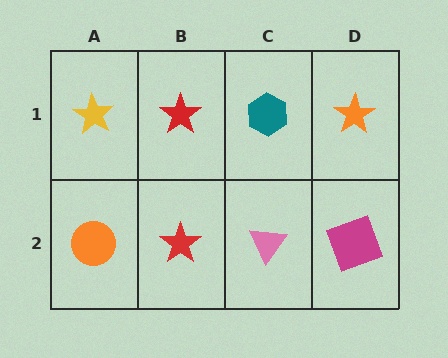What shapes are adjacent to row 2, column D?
An orange star (row 1, column D), a pink triangle (row 2, column C).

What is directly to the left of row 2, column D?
A pink triangle.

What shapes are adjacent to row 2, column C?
A teal hexagon (row 1, column C), a red star (row 2, column B), a magenta square (row 2, column D).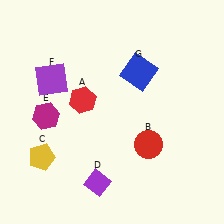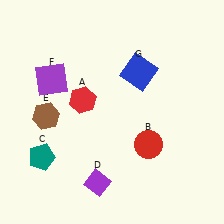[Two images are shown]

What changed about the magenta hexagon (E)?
In Image 1, E is magenta. In Image 2, it changed to brown.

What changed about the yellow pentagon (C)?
In Image 1, C is yellow. In Image 2, it changed to teal.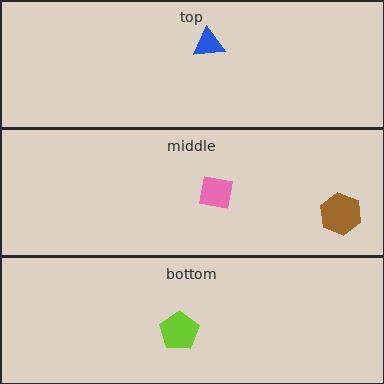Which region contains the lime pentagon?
The bottom region.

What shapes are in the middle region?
The brown hexagon, the pink square.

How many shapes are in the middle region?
2.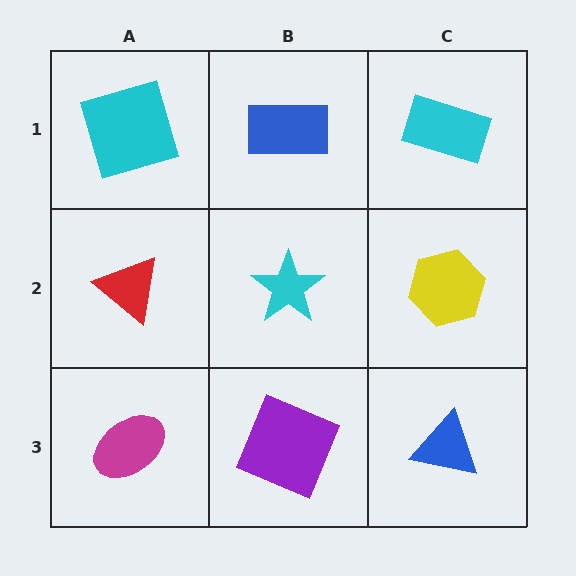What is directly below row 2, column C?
A blue triangle.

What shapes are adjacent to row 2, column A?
A cyan square (row 1, column A), a magenta ellipse (row 3, column A), a cyan star (row 2, column B).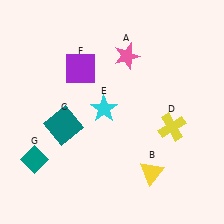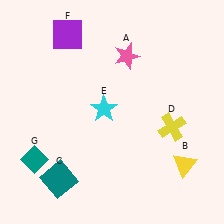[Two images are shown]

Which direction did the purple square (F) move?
The purple square (F) moved up.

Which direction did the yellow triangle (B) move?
The yellow triangle (B) moved right.